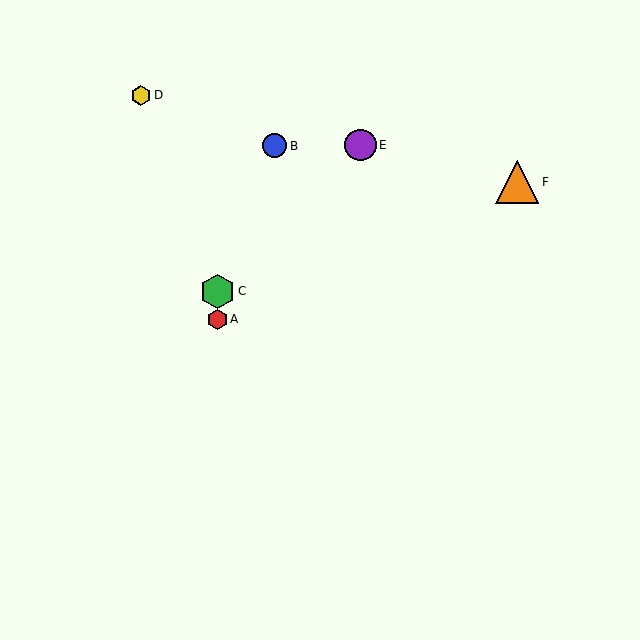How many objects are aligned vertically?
2 objects (A, C) are aligned vertically.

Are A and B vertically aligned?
No, A is at x≈217 and B is at x≈275.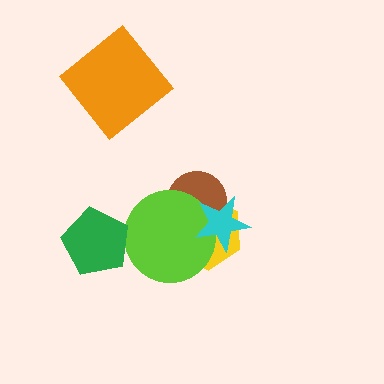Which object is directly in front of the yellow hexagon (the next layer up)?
The brown circle is directly in front of the yellow hexagon.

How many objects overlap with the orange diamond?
0 objects overlap with the orange diamond.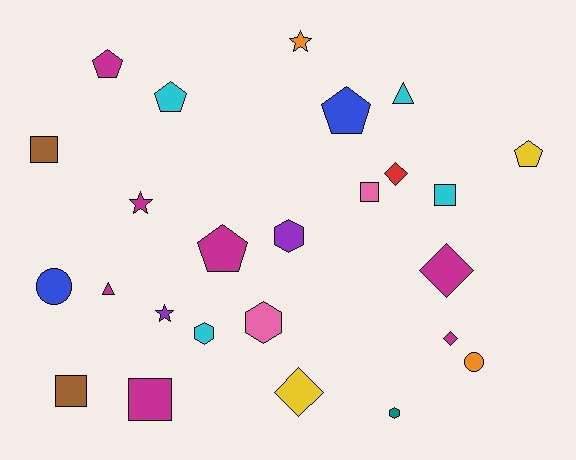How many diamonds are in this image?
There are 4 diamonds.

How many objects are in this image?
There are 25 objects.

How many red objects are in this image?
There is 1 red object.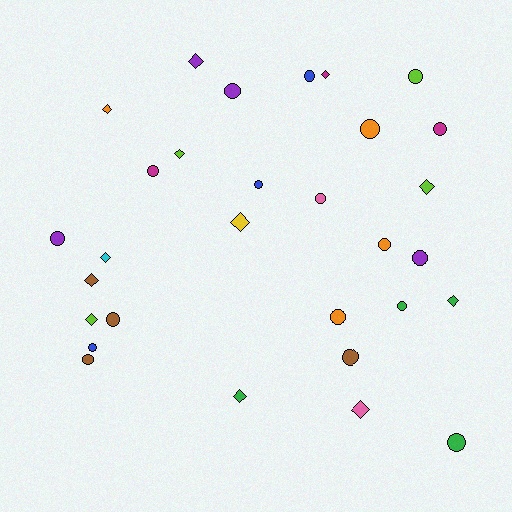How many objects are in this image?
There are 30 objects.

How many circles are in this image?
There are 18 circles.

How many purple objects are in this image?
There are 4 purple objects.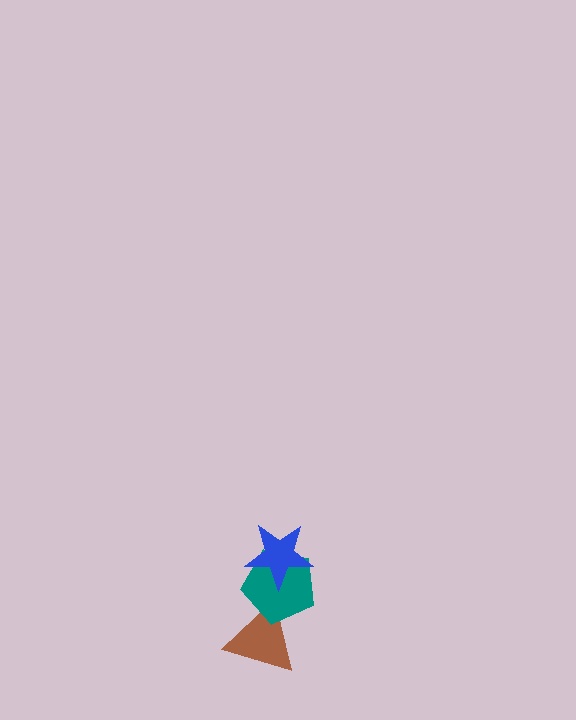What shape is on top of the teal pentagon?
The blue star is on top of the teal pentagon.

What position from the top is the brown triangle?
The brown triangle is 3rd from the top.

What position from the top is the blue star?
The blue star is 1st from the top.